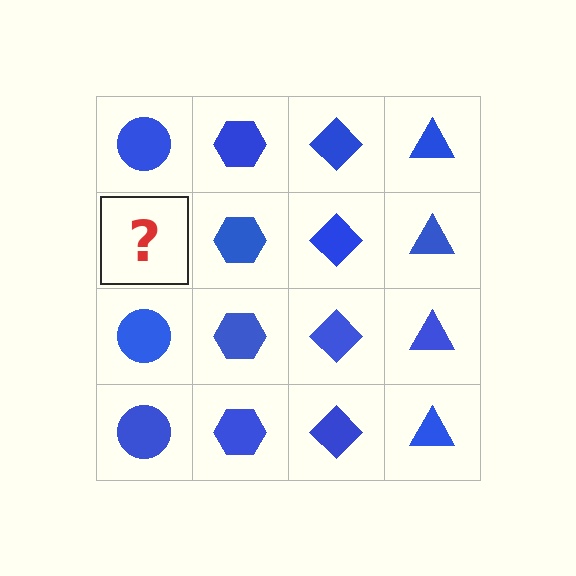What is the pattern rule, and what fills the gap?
The rule is that each column has a consistent shape. The gap should be filled with a blue circle.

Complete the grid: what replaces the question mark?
The question mark should be replaced with a blue circle.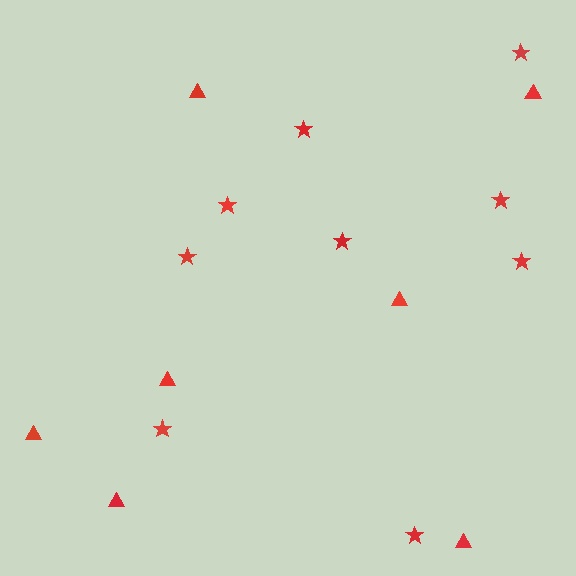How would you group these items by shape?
There are 2 groups: one group of triangles (7) and one group of stars (9).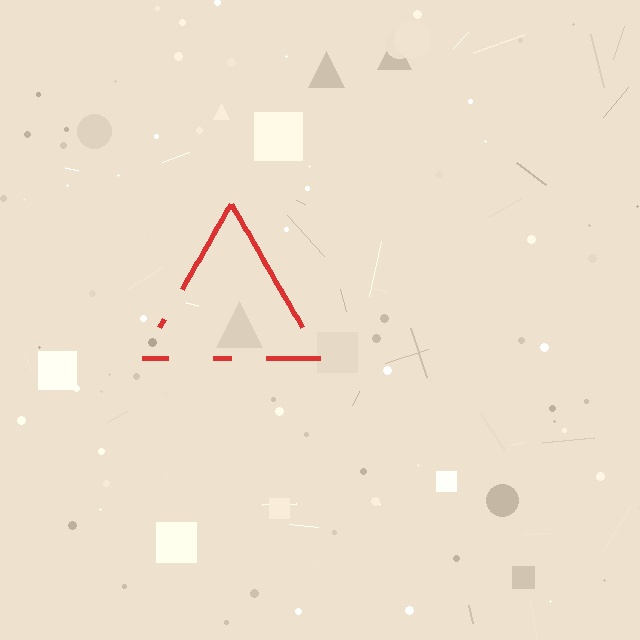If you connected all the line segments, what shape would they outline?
They would outline a triangle.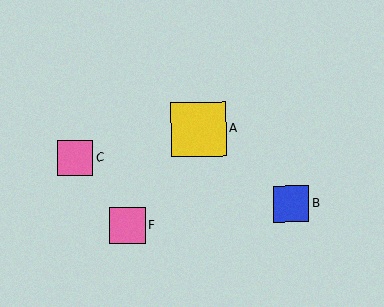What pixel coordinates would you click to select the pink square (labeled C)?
Click at (75, 157) to select the pink square C.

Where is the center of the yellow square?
The center of the yellow square is at (199, 129).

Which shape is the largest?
The yellow square (labeled A) is the largest.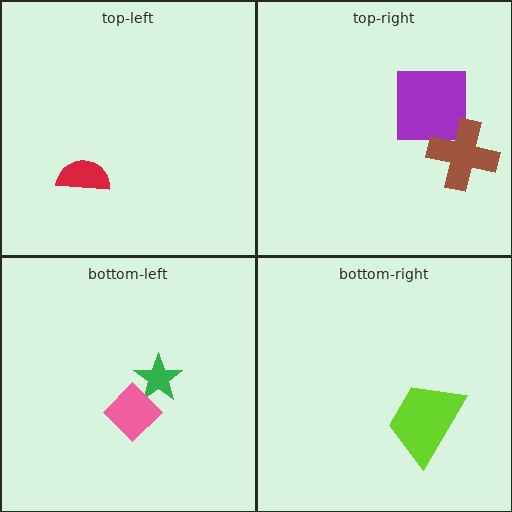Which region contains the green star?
The bottom-left region.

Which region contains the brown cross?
The top-right region.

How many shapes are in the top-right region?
2.